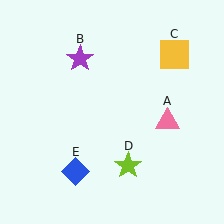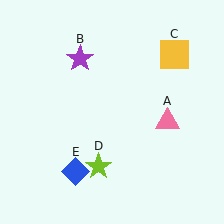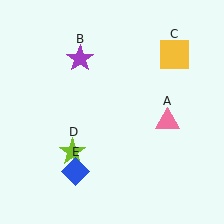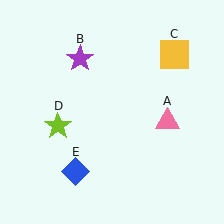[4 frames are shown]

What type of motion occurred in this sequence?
The lime star (object D) rotated clockwise around the center of the scene.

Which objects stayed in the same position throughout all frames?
Pink triangle (object A) and purple star (object B) and yellow square (object C) and blue diamond (object E) remained stationary.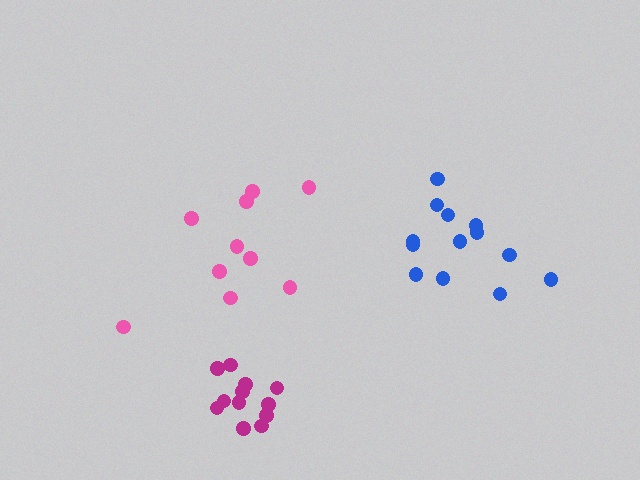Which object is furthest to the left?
The pink cluster is leftmost.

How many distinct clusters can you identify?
There are 3 distinct clusters.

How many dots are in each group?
Group 1: 10 dots, Group 2: 13 dots, Group 3: 12 dots (35 total).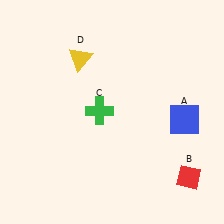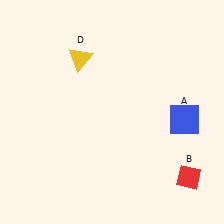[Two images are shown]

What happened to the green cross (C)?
The green cross (C) was removed in Image 2. It was in the top-left area of Image 1.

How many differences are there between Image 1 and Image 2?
There is 1 difference between the two images.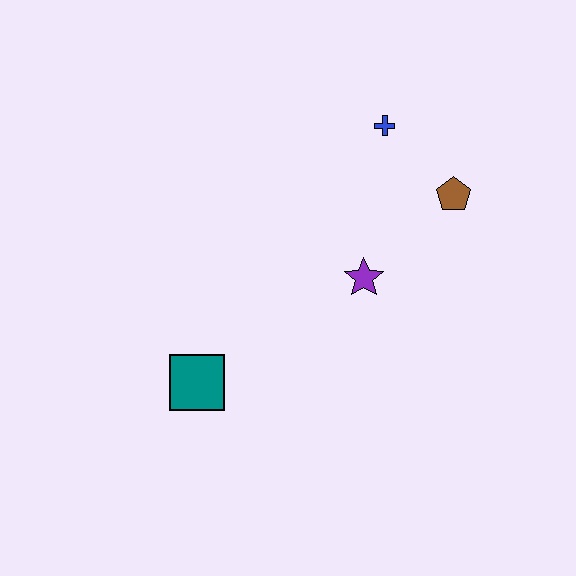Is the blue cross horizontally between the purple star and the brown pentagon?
Yes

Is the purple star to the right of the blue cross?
No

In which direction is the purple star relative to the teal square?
The purple star is to the right of the teal square.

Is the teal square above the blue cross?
No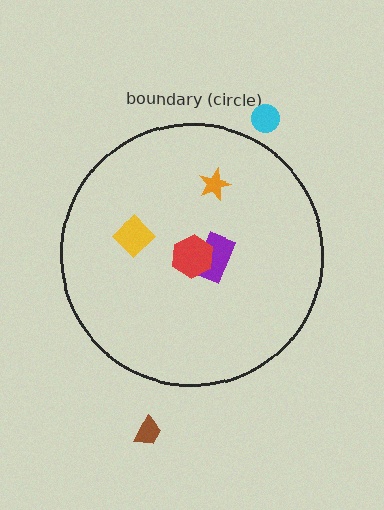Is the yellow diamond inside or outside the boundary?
Inside.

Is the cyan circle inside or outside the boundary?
Outside.